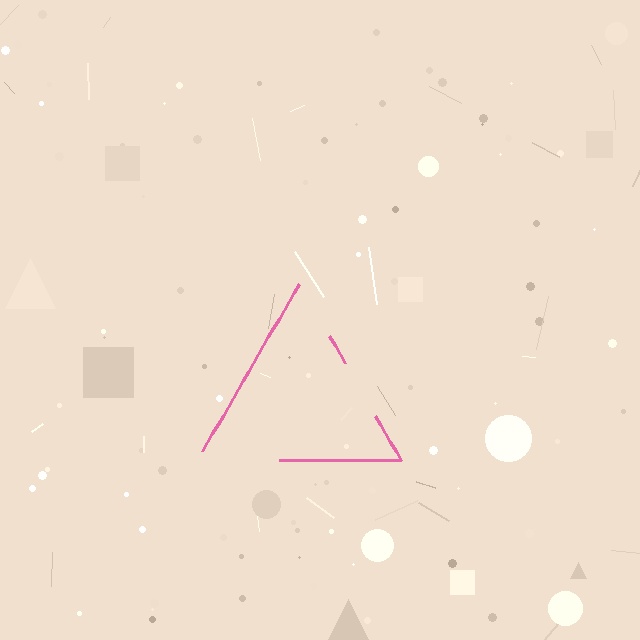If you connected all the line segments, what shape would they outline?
They would outline a triangle.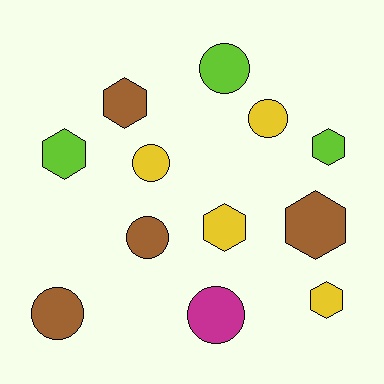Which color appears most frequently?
Yellow, with 4 objects.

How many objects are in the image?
There are 12 objects.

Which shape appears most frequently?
Circle, with 6 objects.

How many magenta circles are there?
There is 1 magenta circle.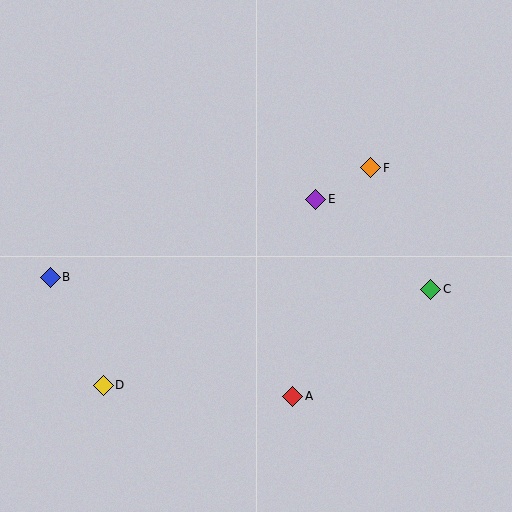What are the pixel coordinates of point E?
Point E is at (316, 199).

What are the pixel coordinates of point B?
Point B is at (50, 277).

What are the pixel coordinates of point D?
Point D is at (103, 385).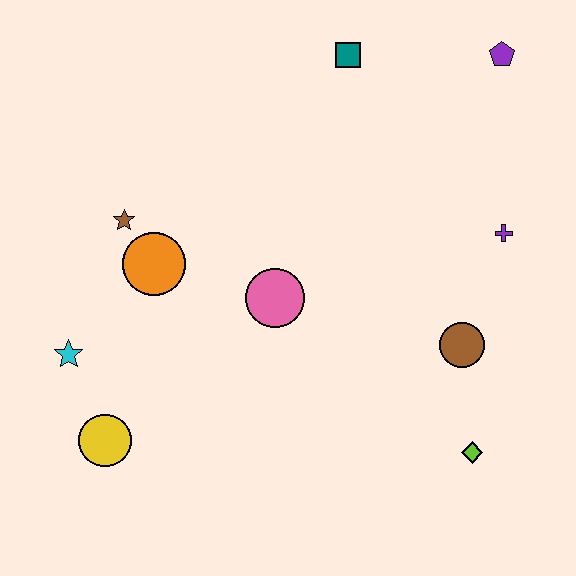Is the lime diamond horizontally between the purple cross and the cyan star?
Yes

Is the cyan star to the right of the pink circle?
No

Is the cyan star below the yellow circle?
No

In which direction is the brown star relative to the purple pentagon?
The brown star is to the left of the purple pentagon.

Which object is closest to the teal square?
The purple pentagon is closest to the teal square.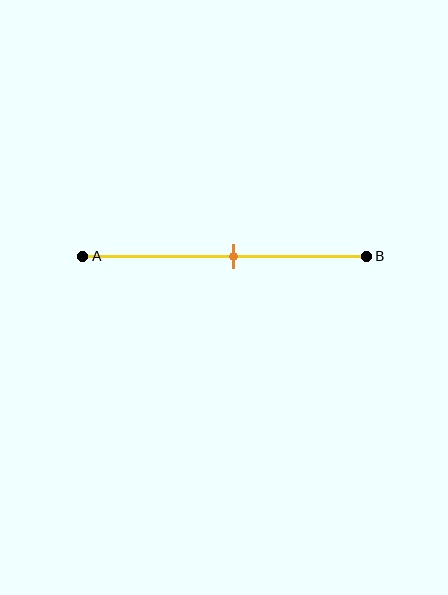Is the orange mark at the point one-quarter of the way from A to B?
No, the mark is at about 55% from A, not at the 25% one-quarter point.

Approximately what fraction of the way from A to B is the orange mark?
The orange mark is approximately 55% of the way from A to B.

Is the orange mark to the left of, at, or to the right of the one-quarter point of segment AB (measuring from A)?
The orange mark is to the right of the one-quarter point of segment AB.